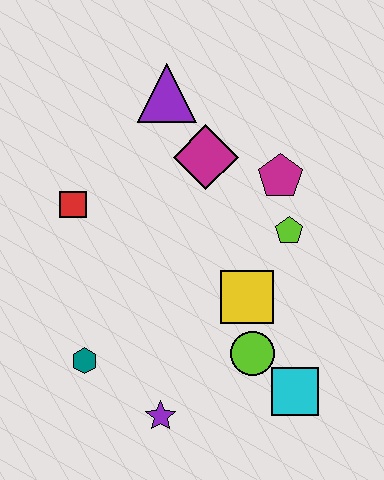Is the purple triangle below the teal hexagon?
No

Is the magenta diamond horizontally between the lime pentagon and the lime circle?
No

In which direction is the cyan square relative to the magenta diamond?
The cyan square is below the magenta diamond.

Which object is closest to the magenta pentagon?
The lime pentagon is closest to the magenta pentagon.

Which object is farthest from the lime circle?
The purple triangle is farthest from the lime circle.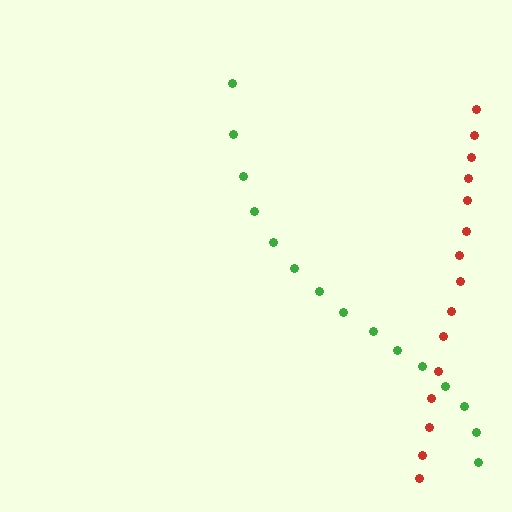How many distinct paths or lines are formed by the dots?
There are 2 distinct paths.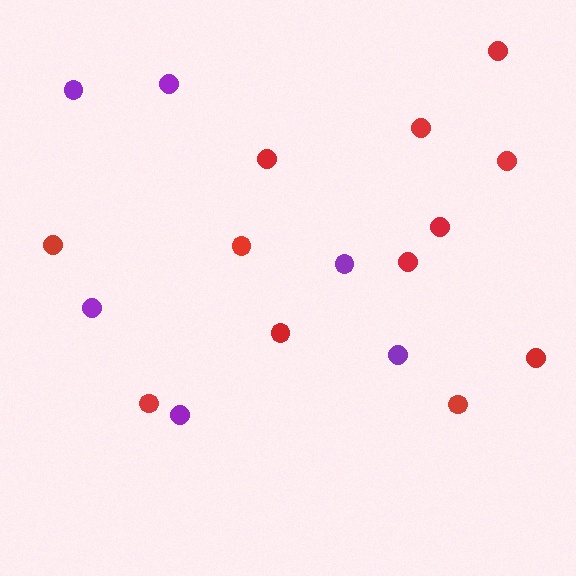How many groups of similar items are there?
There are 2 groups: one group of purple circles (6) and one group of red circles (12).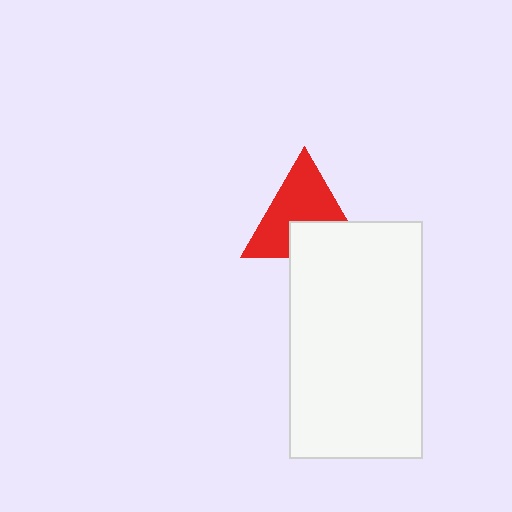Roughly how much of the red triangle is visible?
Most of it is visible (roughly 66%).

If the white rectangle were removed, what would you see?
You would see the complete red triangle.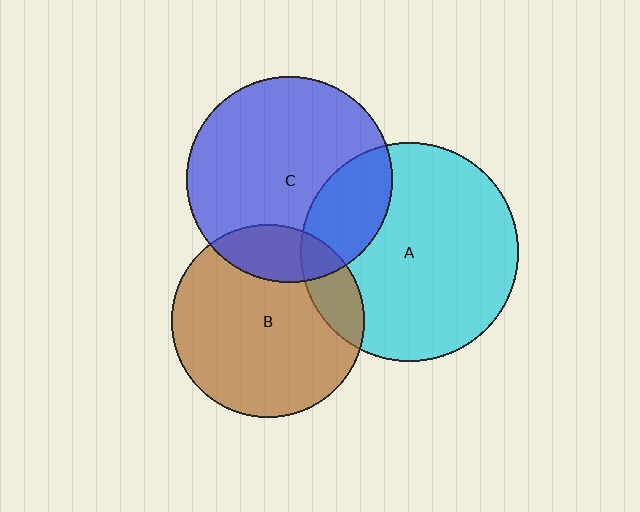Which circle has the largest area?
Circle A (cyan).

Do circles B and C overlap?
Yes.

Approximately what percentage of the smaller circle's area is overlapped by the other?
Approximately 20%.